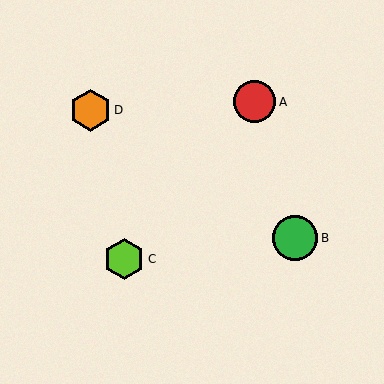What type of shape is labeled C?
Shape C is a lime hexagon.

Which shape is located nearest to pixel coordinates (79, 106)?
The orange hexagon (labeled D) at (90, 110) is nearest to that location.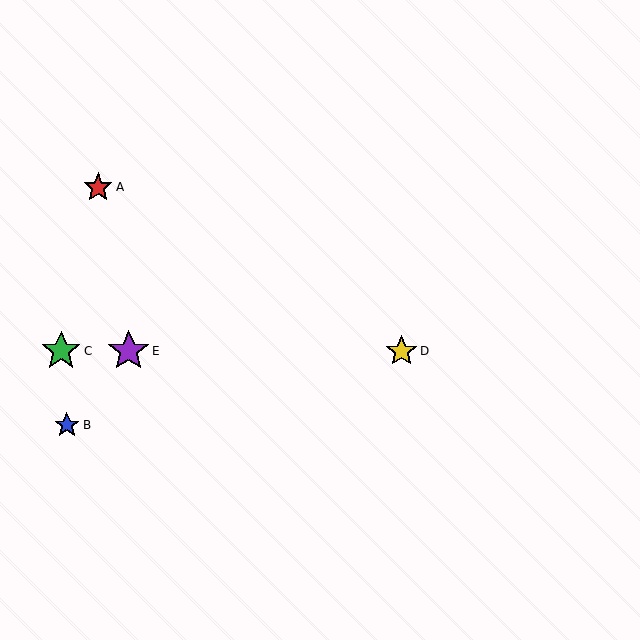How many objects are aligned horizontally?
3 objects (C, D, E) are aligned horizontally.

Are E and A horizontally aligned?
No, E is at y≈351 and A is at y≈187.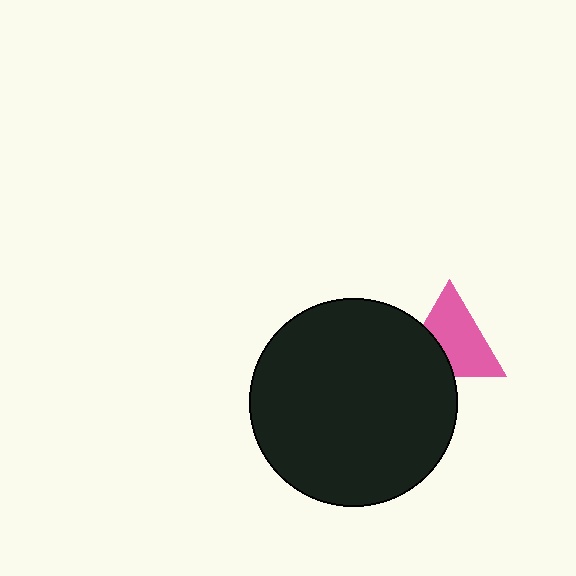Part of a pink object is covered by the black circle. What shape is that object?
It is a triangle.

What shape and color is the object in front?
The object in front is a black circle.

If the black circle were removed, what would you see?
You would see the complete pink triangle.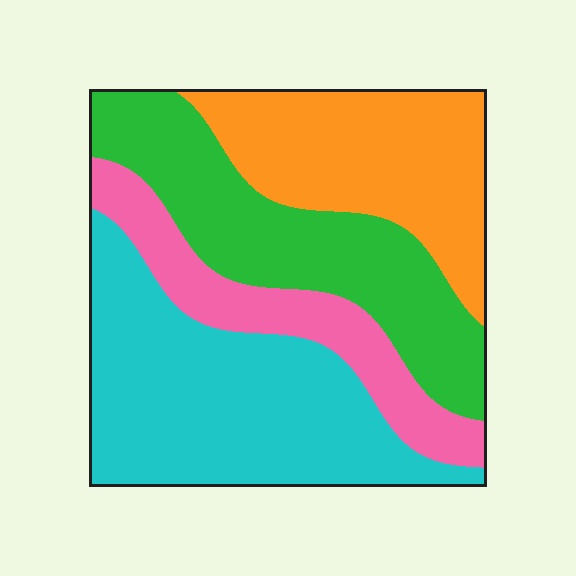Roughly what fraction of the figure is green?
Green takes up about one quarter (1/4) of the figure.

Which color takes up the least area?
Pink, at roughly 15%.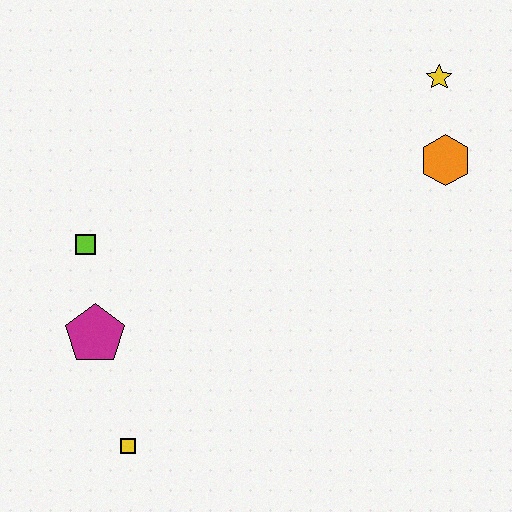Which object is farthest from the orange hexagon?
The yellow square is farthest from the orange hexagon.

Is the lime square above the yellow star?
No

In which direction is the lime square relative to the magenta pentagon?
The lime square is above the magenta pentagon.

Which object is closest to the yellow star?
The orange hexagon is closest to the yellow star.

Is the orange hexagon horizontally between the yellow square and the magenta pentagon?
No